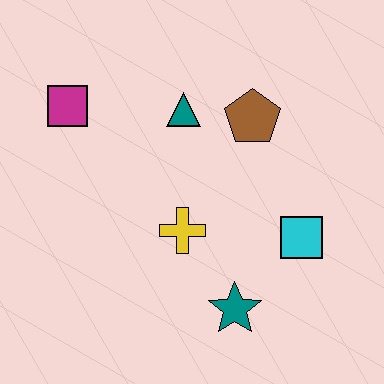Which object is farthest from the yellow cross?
The magenta square is farthest from the yellow cross.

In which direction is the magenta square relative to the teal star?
The magenta square is above the teal star.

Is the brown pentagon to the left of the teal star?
No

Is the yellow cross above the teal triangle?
No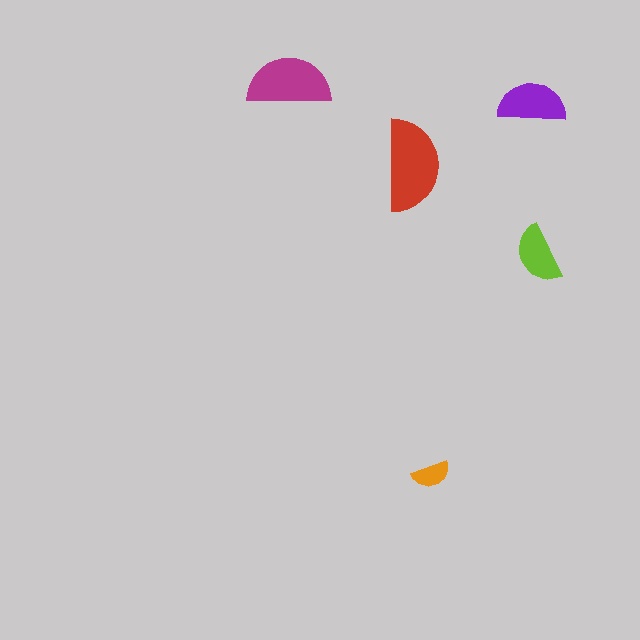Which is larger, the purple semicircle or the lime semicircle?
The purple one.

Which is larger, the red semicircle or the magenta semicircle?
The red one.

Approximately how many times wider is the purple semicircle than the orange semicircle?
About 2 times wider.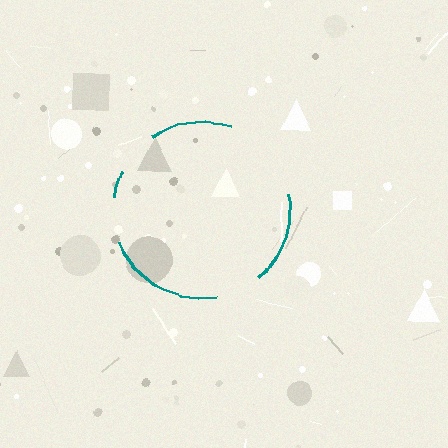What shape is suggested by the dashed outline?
The dashed outline suggests a circle.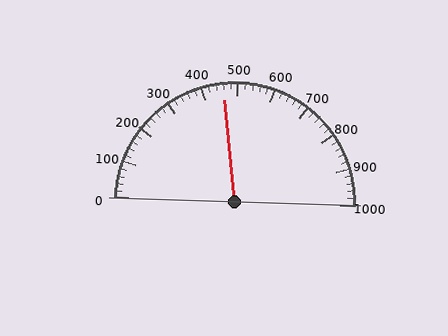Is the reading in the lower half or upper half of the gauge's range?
The reading is in the lower half of the range (0 to 1000).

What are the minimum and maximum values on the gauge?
The gauge ranges from 0 to 1000.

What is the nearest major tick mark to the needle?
The nearest major tick mark is 500.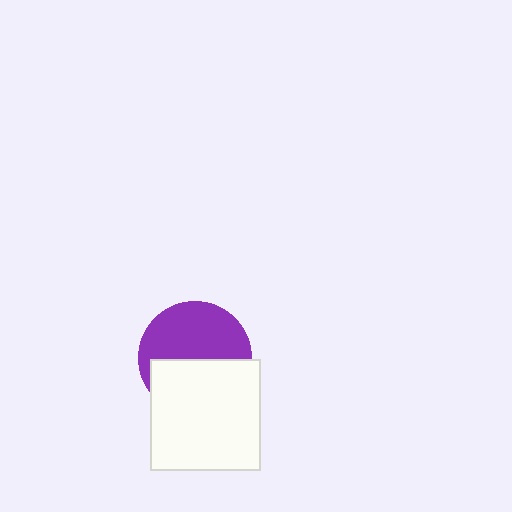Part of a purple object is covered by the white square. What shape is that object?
It is a circle.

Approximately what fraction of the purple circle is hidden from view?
Roughly 46% of the purple circle is hidden behind the white square.